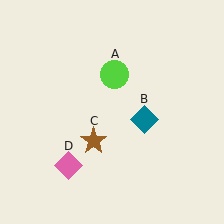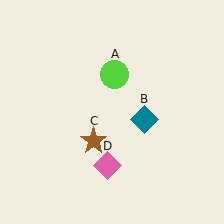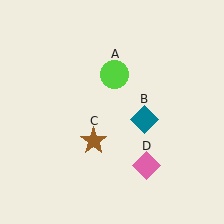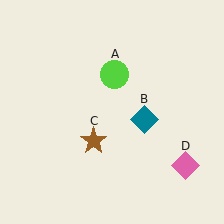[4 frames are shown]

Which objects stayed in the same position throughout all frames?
Lime circle (object A) and teal diamond (object B) and brown star (object C) remained stationary.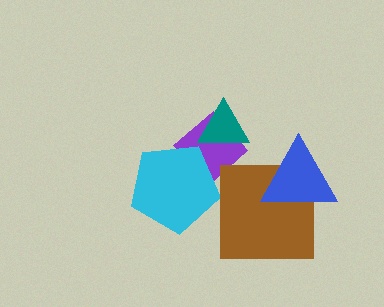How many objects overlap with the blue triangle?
1 object overlaps with the blue triangle.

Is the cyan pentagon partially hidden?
No, no other shape covers it.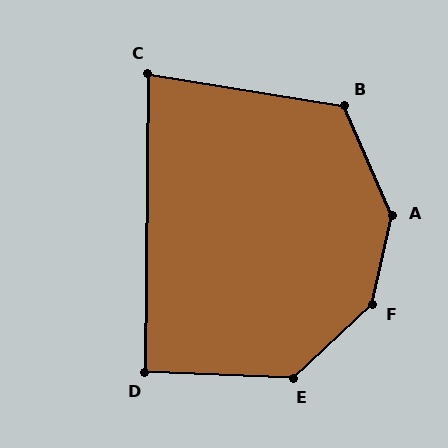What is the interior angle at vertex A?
Approximately 143 degrees (obtuse).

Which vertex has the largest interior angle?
F, at approximately 146 degrees.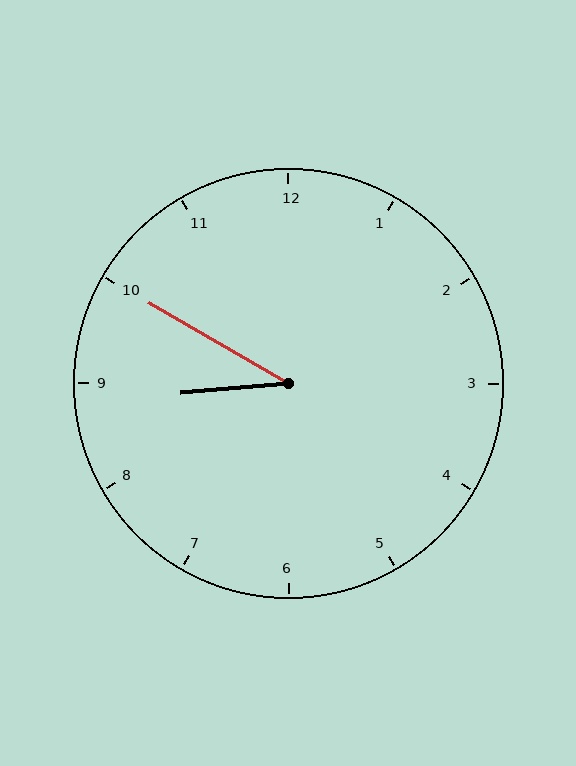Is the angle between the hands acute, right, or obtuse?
It is acute.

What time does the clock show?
8:50.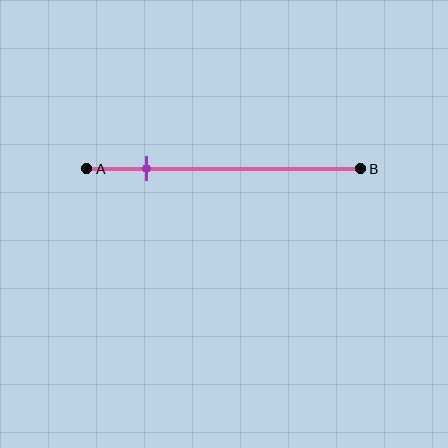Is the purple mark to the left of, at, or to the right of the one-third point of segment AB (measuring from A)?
The purple mark is to the left of the one-third point of segment AB.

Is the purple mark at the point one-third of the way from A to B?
No, the mark is at about 20% from A, not at the 33% one-third point.